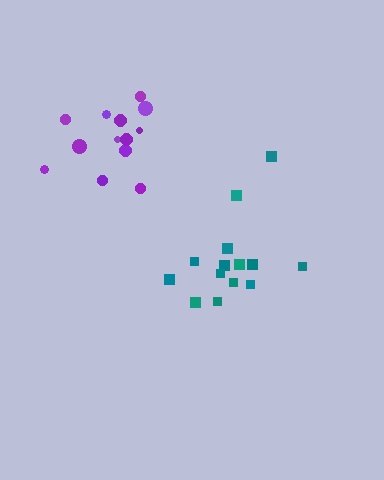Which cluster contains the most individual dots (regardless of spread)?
Teal (14).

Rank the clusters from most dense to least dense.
purple, teal.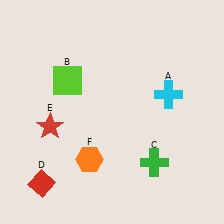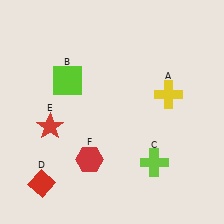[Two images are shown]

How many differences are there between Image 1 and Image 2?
There are 3 differences between the two images.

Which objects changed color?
A changed from cyan to yellow. C changed from green to lime. F changed from orange to red.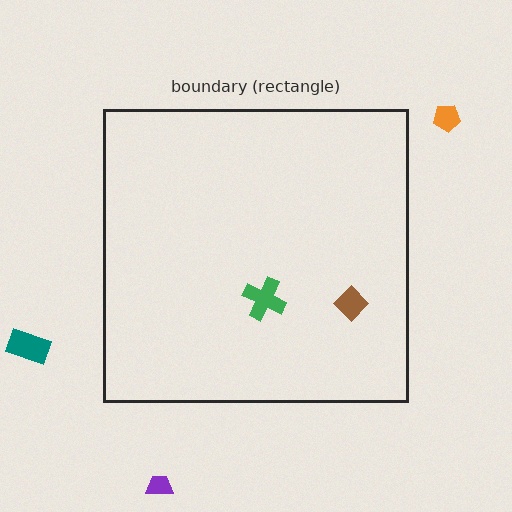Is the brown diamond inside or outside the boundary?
Inside.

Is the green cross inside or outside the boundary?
Inside.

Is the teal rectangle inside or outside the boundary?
Outside.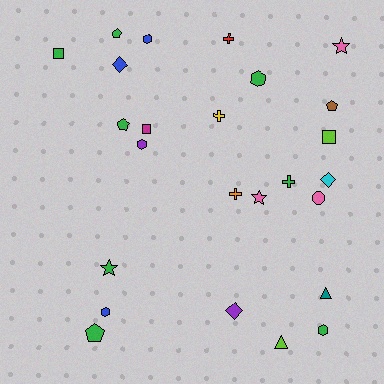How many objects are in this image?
There are 25 objects.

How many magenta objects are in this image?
There is 1 magenta object.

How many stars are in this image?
There are 3 stars.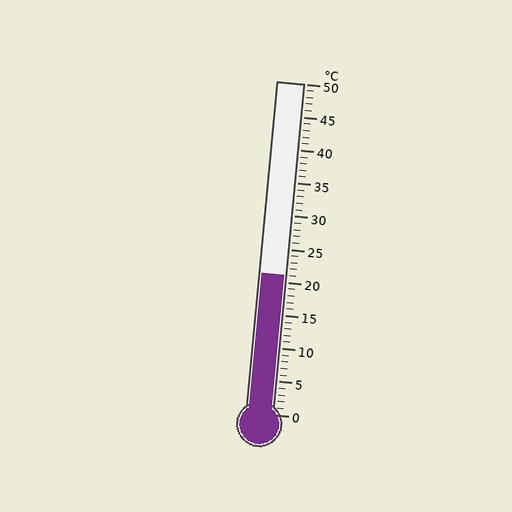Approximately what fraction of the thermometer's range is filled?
The thermometer is filled to approximately 40% of its range.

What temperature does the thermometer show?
The thermometer shows approximately 21°C.